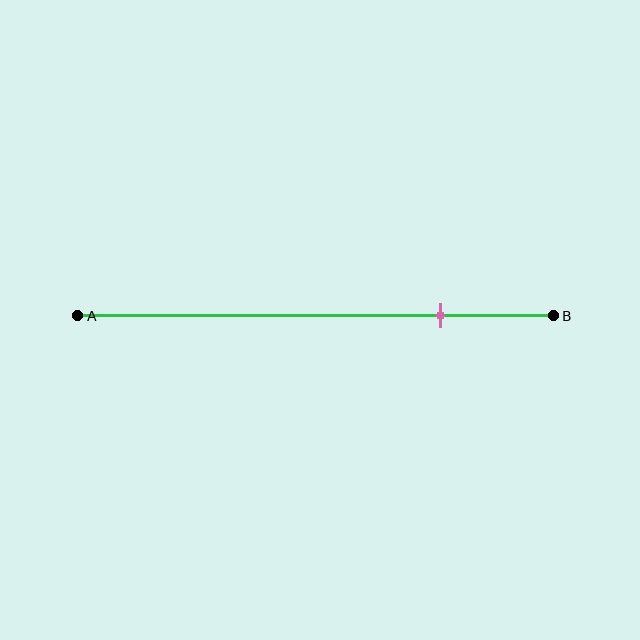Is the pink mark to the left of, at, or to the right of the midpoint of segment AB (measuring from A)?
The pink mark is to the right of the midpoint of segment AB.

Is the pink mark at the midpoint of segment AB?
No, the mark is at about 75% from A, not at the 50% midpoint.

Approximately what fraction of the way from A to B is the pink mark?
The pink mark is approximately 75% of the way from A to B.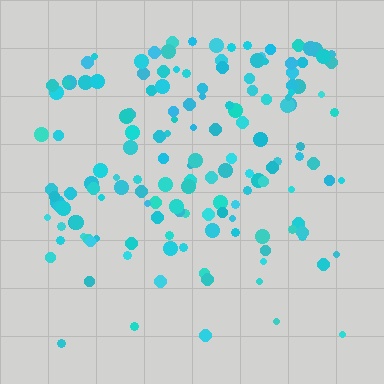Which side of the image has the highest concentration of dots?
The top.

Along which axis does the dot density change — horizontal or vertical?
Vertical.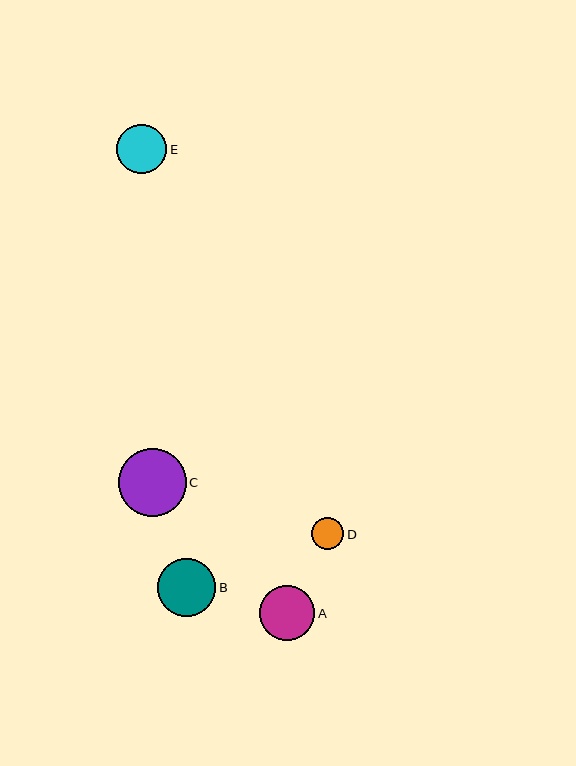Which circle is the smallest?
Circle D is the smallest with a size of approximately 33 pixels.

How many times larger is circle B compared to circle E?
Circle B is approximately 1.2 times the size of circle E.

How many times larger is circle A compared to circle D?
Circle A is approximately 1.7 times the size of circle D.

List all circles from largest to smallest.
From largest to smallest: C, B, A, E, D.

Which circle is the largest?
Circle C is the largest with a size of approximately 68 pixels.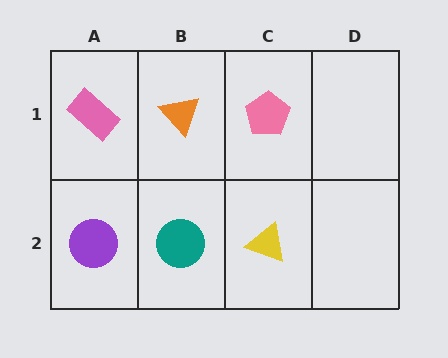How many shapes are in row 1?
3 shapes.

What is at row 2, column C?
A yellow triangle.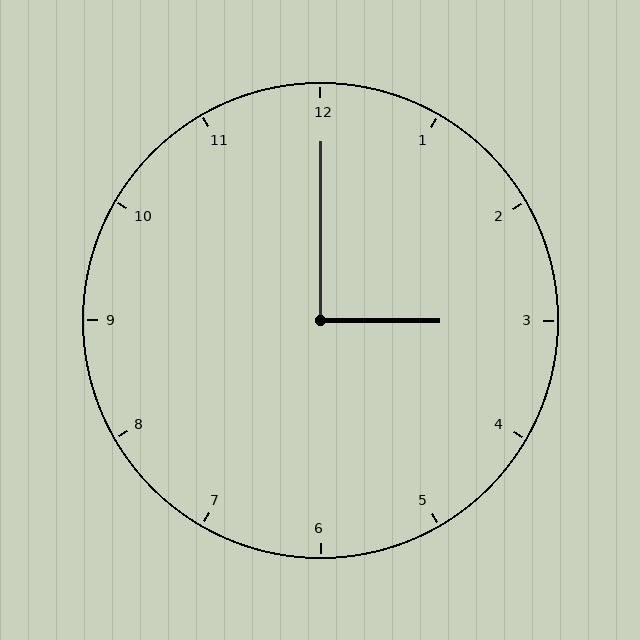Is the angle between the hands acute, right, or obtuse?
It is right.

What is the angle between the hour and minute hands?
Approximately 90 degrees.